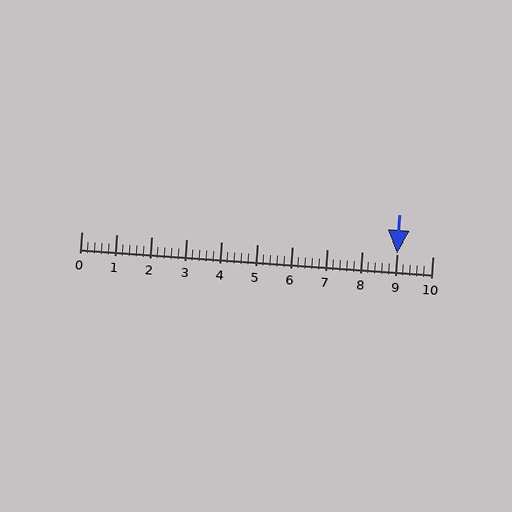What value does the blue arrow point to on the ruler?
The blue arrow points to approximately 9.0.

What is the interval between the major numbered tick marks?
The major tick marks are spaced 1 units apart.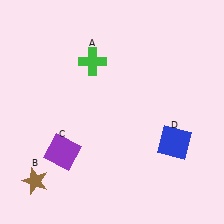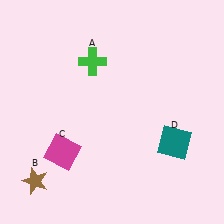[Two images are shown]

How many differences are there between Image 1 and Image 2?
There are 2 differences between the two images.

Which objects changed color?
C changed from purple to magenta. D changed from blue to teal.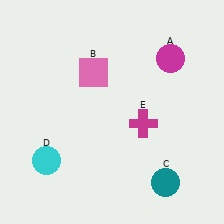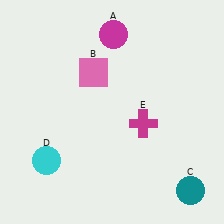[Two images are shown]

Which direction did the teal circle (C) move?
The teal circle (C) moved right.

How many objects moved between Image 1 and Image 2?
2 objects moved between the two images.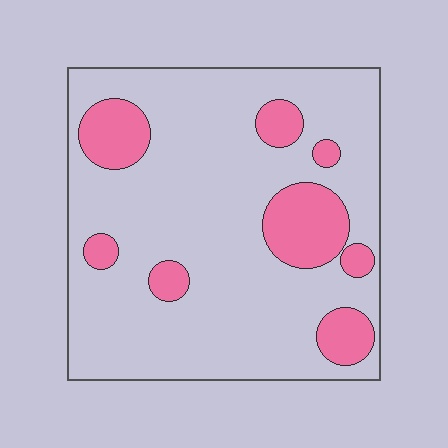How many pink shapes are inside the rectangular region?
8.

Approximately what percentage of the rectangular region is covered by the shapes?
Approximately 20%.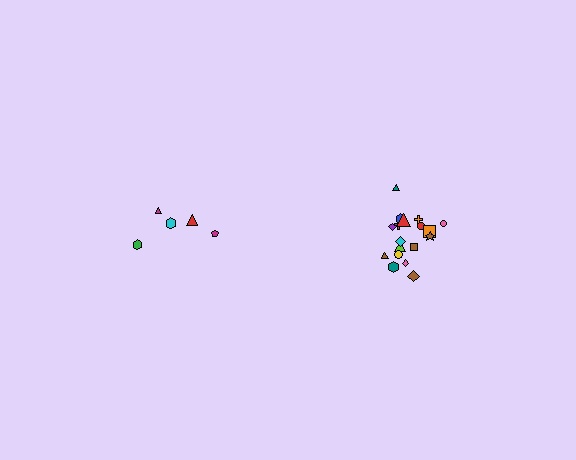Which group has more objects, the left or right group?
The right group.